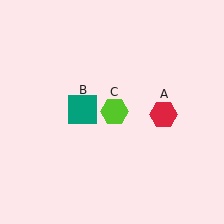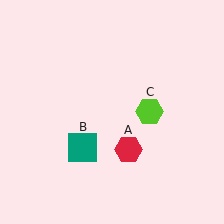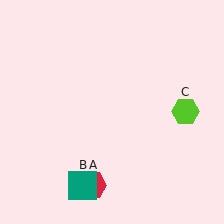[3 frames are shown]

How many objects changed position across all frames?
3 objects changed position: red hexagon (object A), teal square (object B), lime hexagon (object C).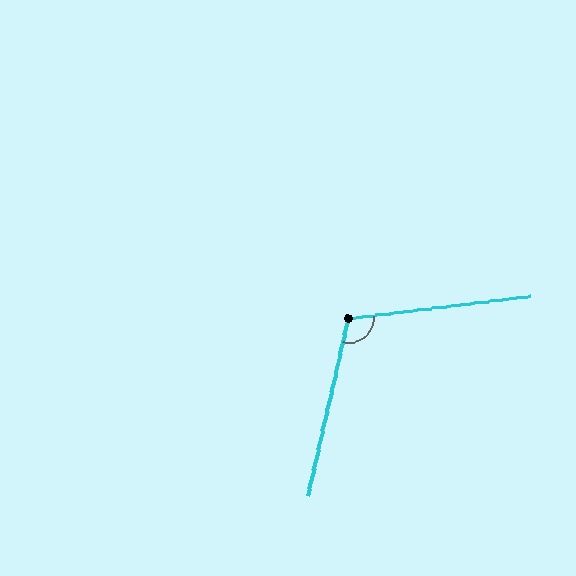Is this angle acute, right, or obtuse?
It is obtuse.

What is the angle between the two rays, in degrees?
Approximately 110 degrees.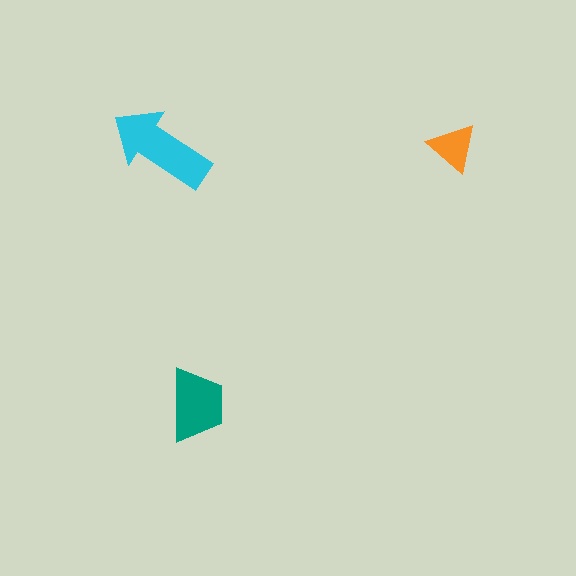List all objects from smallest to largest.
The orange triangle, the teal trapezoid, the cyan arrow.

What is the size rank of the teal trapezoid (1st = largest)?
2nd.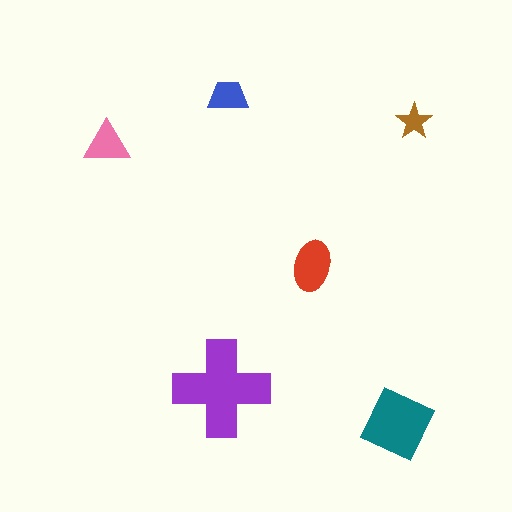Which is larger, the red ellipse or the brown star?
The red ellipse.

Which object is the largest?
The purple cross.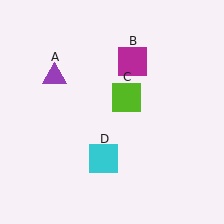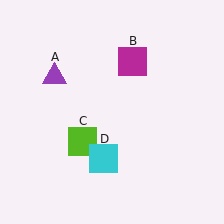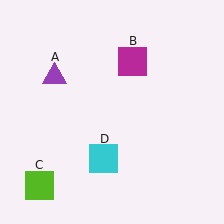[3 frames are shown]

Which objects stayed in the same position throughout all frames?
Purple triangle (object A) and magenta square (object B) and cyan square (object D) remained stationary.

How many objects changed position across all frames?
1 object changed position: lime square (object C).